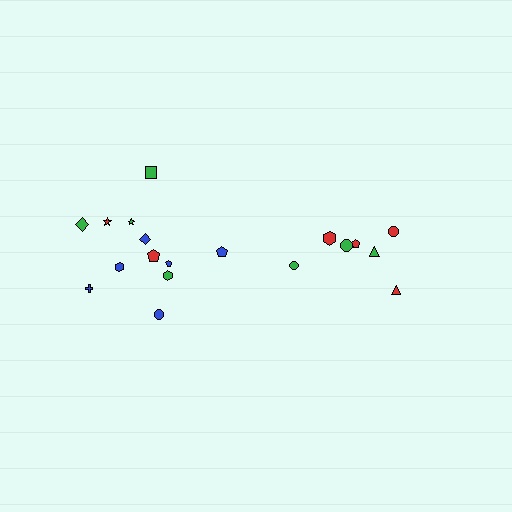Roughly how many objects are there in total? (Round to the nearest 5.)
Roughly 20 objects in total.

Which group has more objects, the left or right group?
The left group.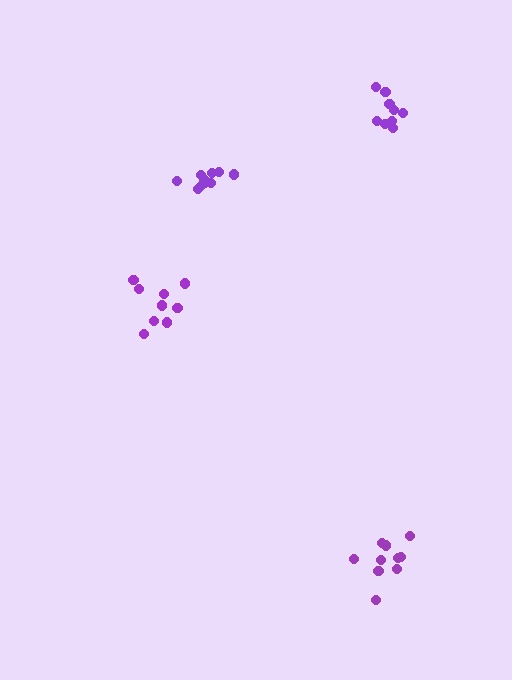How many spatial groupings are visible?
There are 4 spatial groupings.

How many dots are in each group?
Group 1: 11 dots, Group 2: 9 dots, Group 3: 11 dots, Group 4: 9 dots (40 total).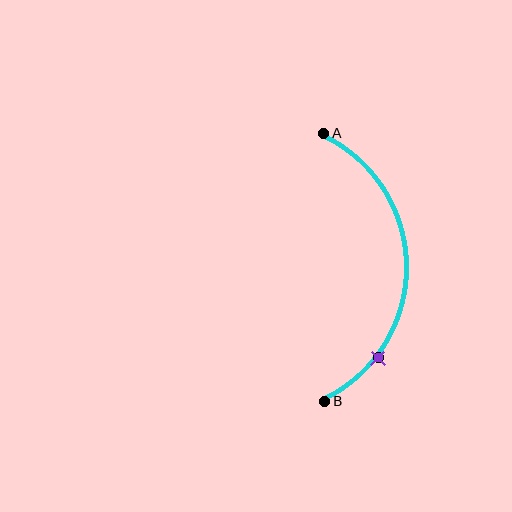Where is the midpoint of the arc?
The arc midpoint is the point on the curve farthest from the straight line joining A and B. It sits to the right of that line.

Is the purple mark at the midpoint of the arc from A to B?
No. The purple mark lies on the arc but is closer to endpoint B. The arc midpoint would be at the point on the curve equidistant along the arc from both A and B.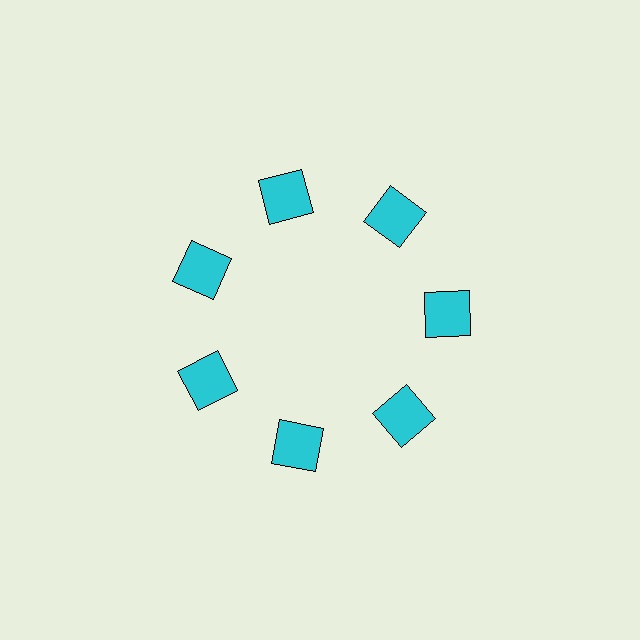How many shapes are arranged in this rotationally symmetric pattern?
There are 7 shapes, arranged in 7 groups of 1.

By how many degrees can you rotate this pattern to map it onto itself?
The pattern maps onto itself every 51 degrees of rotation.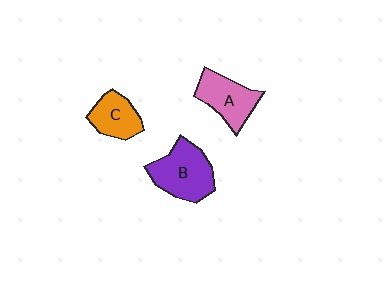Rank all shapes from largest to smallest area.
From largest to smallest: B (purple), A (pink), C (orange).